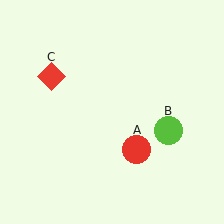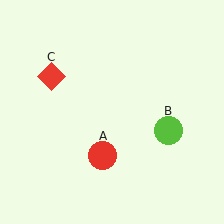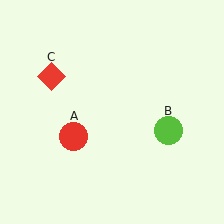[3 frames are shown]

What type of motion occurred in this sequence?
The red circle (object A) rotated clockwise around the center of the scene.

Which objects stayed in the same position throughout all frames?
Lime circle (object B) and red diamond (object C) remained stationary.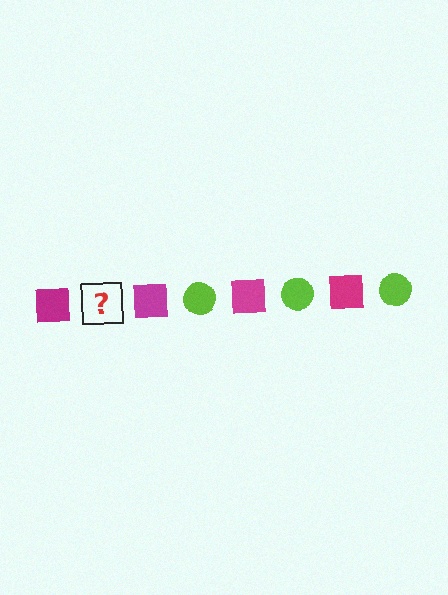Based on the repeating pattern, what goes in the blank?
The blank should be a lime circle.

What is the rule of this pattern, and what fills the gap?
The rule is that the pattern alternates between magenta square and lime circle. The gap should be filled with a lime circle.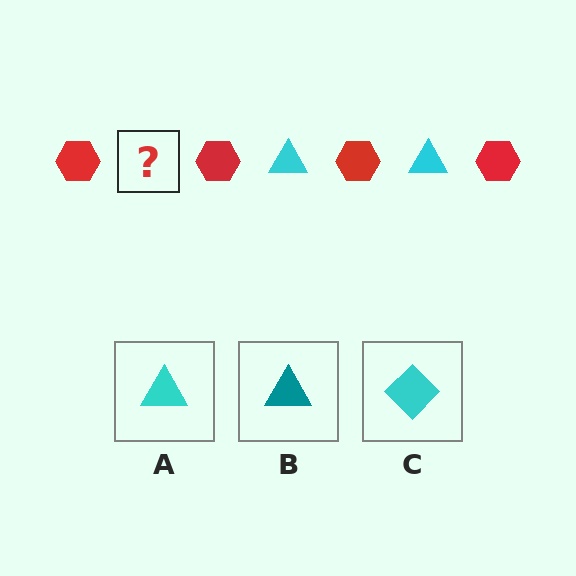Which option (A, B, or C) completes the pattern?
A.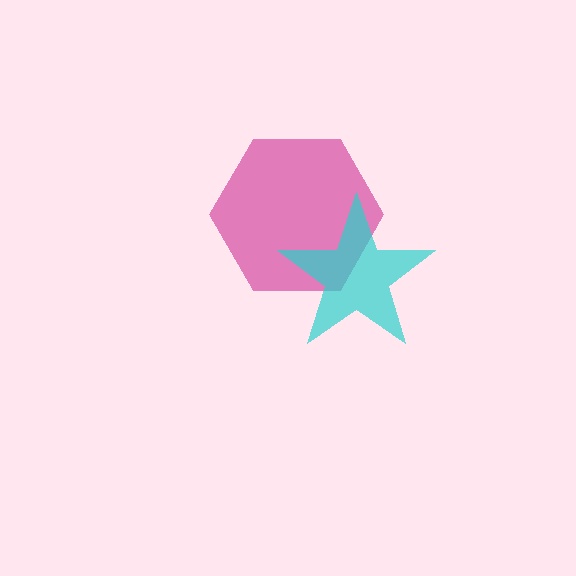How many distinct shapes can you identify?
There are 2 distinct shapes: a magenta hexagon, a cyan star.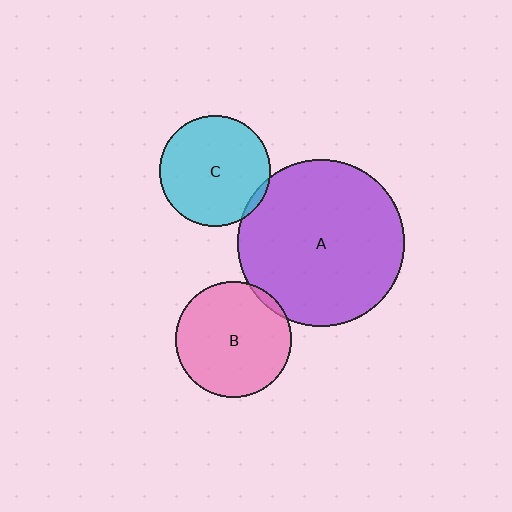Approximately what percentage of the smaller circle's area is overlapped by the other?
Approximately 5%.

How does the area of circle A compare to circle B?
Approximately 2.1 times.